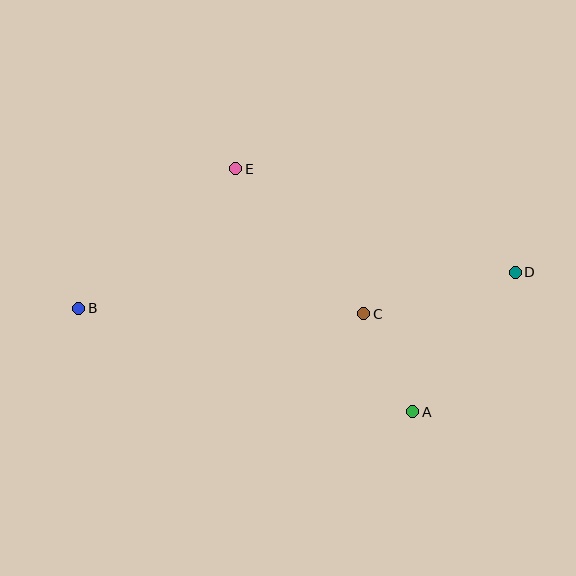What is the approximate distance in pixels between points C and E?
The distance between C and E is approximately 193 pixels.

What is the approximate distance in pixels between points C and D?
The distance between C and D is approximately 157 pixels.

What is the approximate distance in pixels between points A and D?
The distance between A and D is approximately 173 pixels.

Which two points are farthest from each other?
Points B and D are farthest from each other.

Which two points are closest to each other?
Points A and C are closest to each other.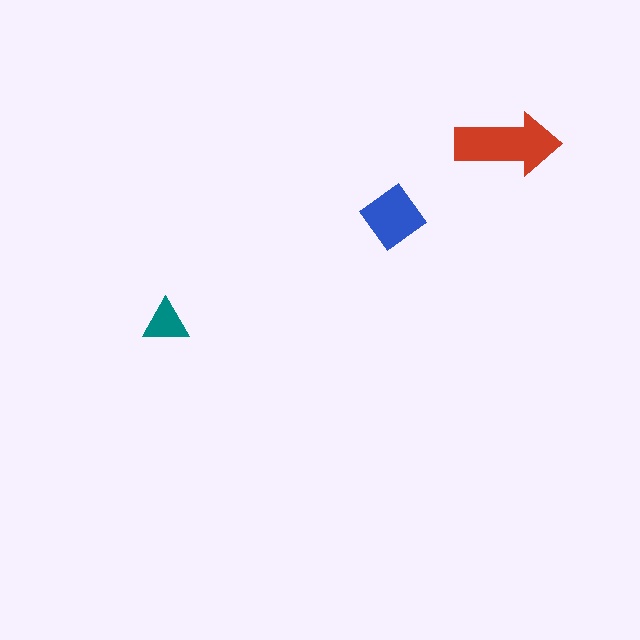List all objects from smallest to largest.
The teal triangle, the blue diamond, the red arrow.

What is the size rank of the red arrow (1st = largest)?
1st.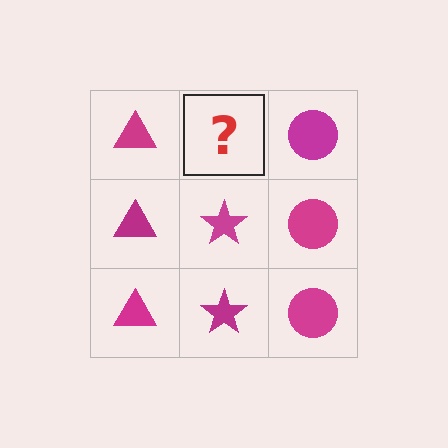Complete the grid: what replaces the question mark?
The question mark should be replaced with a magenta star.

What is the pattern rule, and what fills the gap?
The rule is that each column has a consistent shape. The gap should be filled with a magenta star.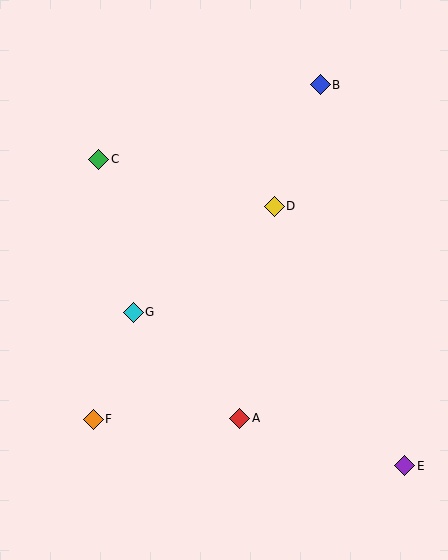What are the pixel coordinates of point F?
Point F is at (93, 419).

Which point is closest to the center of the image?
Point D at (274, 206) is closest to the center.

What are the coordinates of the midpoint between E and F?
The midpoint between E and F is at (249, 443).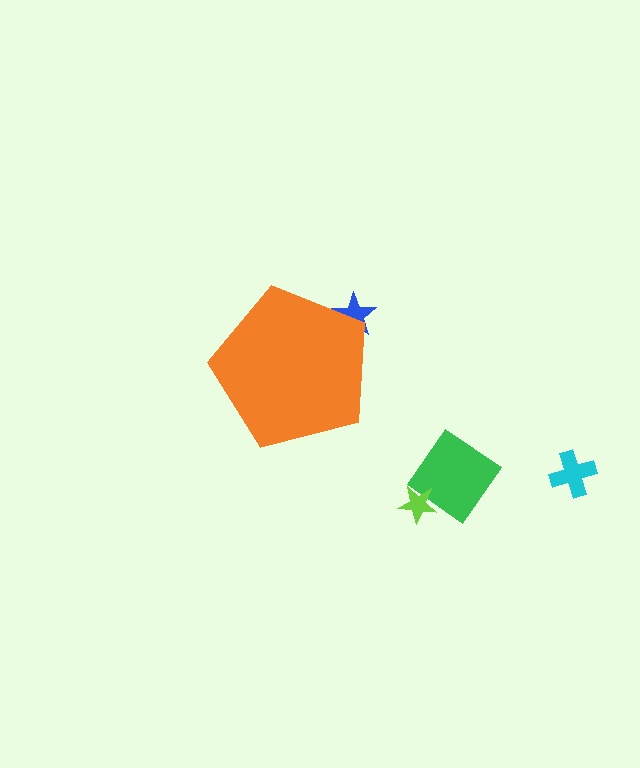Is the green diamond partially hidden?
No, the green diamond is fully visible.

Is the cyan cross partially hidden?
No, the cyan cross is fully visible.